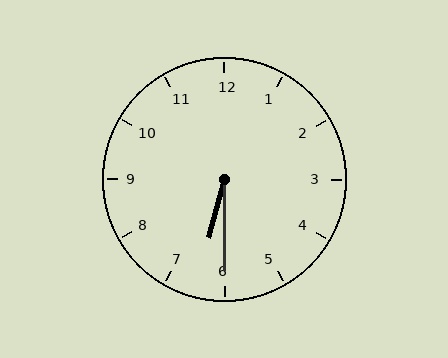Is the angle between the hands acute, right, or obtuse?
It is acute.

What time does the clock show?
6:30.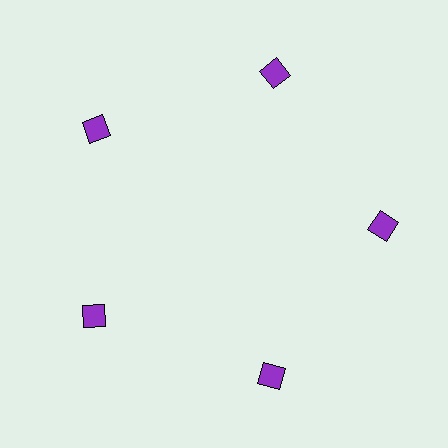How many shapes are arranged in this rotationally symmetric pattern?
There are 5 shapes, arranged in 5 groups of 1.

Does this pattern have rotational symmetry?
Yes, this pattern has 5-fold rotational symmetry. It looks the same after rotating 72 degrees around the center.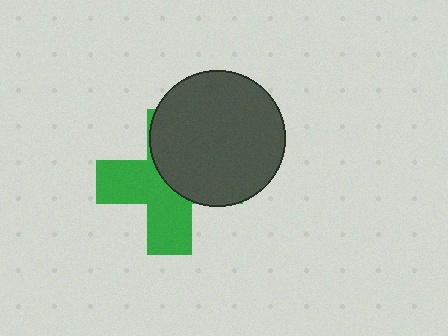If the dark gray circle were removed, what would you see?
You would see the complete green cross.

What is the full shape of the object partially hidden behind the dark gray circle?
The partially hidden object is a green cross.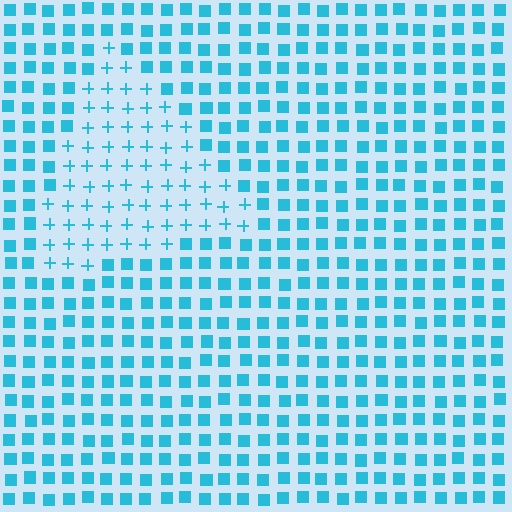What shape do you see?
I see a triangle.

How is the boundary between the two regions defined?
The boundary is defined by a change in element shape: plus signs inside vs. squares outside. All elements share the same color and spacing.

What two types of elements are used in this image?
The image uses plus signs inside the triangle region and squares outside it.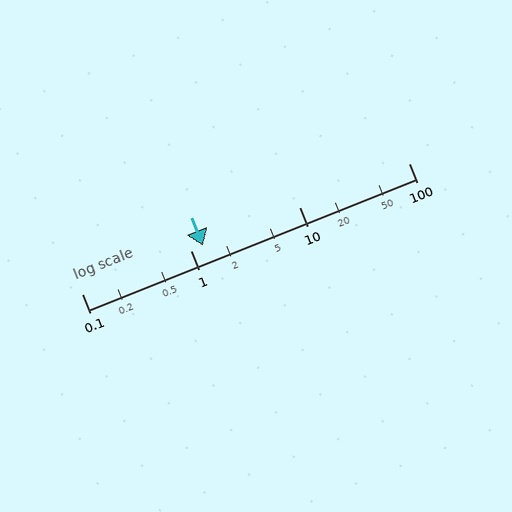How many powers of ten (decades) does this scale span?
The scale spans 3 decades, from 0.1 to 100.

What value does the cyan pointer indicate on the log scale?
The pointer indicates approximately 1.3.